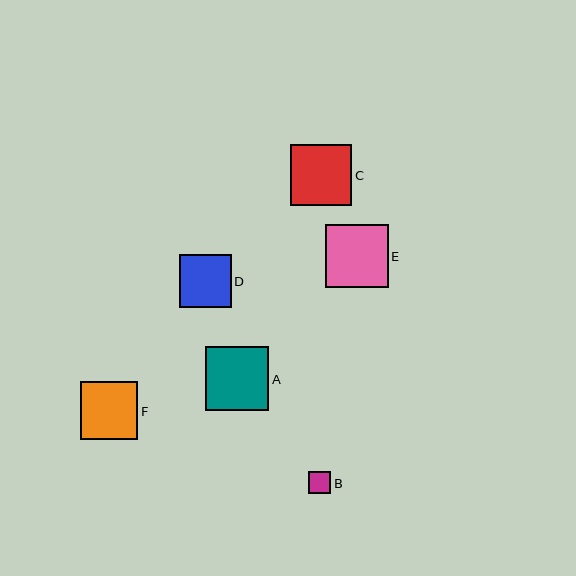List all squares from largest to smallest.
From largest to smallest: A, E, C, F, D, B.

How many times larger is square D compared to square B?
Square D is approximately 2.3 times the size of square B.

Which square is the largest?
Square A is the largest with a size of approximately 64 pixels.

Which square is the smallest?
Square B is the smallest with a size of approximately 22 pixels.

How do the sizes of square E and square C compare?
Square E and square C are approximately the same size.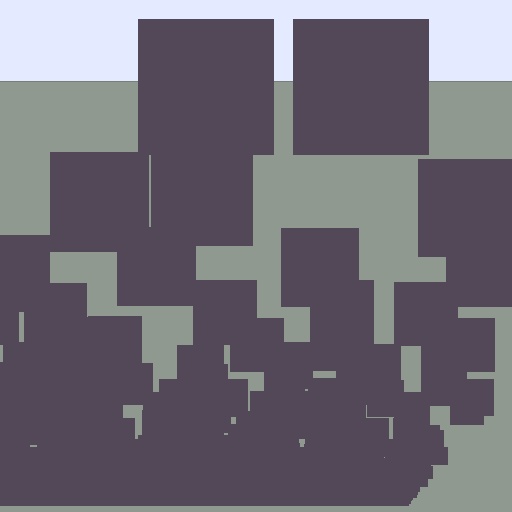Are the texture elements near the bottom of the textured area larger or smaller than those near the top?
Smaller. The gradient is inverted — elements near the bottom are smaller and denser.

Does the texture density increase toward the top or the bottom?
Density increases toward the bottom.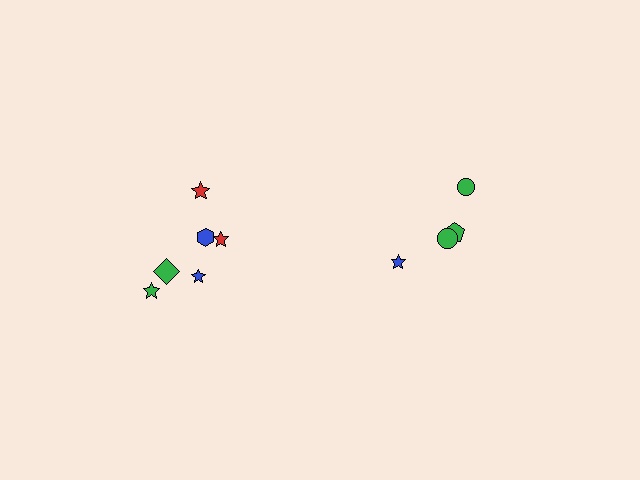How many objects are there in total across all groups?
There are 10 objects.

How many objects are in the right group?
There are 4 objects.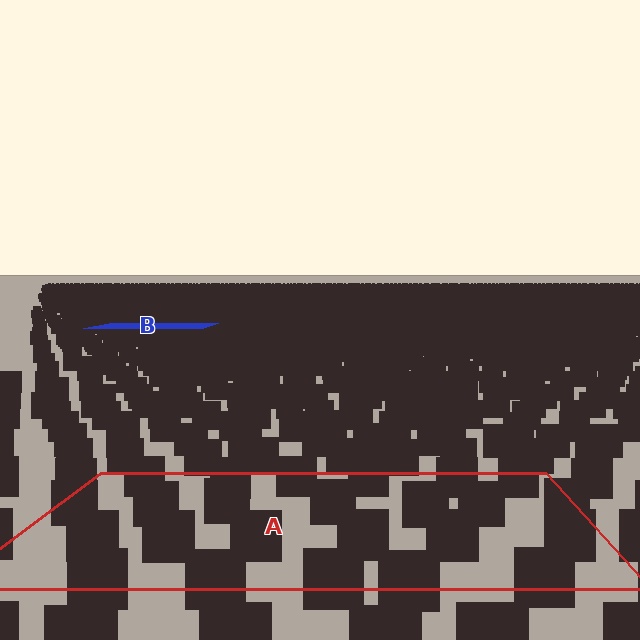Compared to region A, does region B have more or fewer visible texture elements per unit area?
Region B has more texture elements per unit area — they are packed more densely because it is farther away.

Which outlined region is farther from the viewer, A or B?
Region B is farther from the viewer — the texture elements inside it appear smaller and more densely packed.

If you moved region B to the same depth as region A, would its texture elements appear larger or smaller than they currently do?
They would appear larger. At a closer depth, the same texture elements are projected at a bigger on-screen size.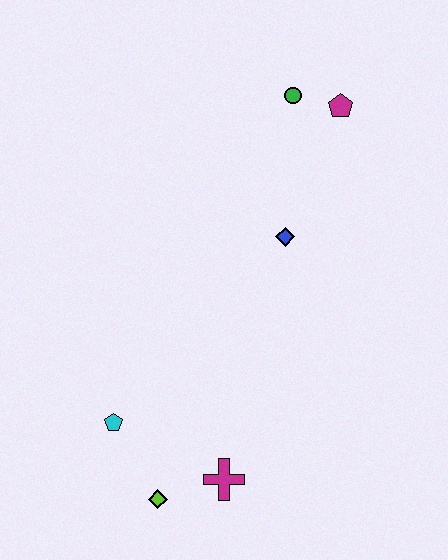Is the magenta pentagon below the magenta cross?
No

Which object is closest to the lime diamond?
The magenta cross is closest to the lime diamond.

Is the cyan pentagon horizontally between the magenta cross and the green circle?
No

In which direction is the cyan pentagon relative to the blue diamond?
The cyan pentagon is below the blue diamond.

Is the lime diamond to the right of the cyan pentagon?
Yes